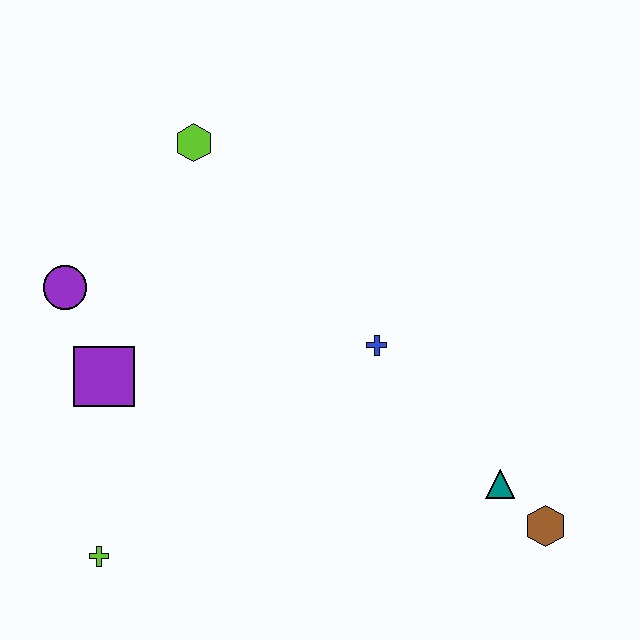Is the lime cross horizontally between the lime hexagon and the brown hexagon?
No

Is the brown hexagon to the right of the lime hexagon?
Yes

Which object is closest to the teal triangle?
The brown hexagon is closest to the teal triangle.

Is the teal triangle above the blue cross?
No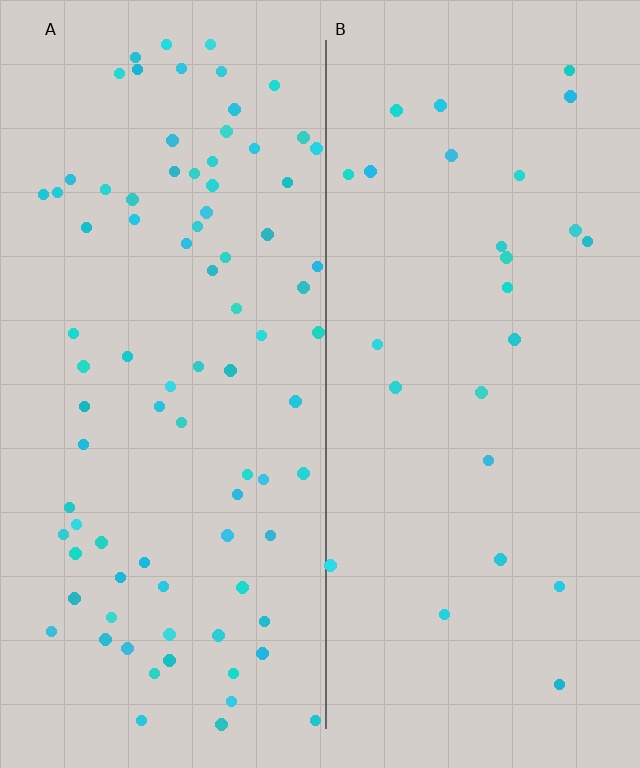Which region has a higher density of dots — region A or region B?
A (the left).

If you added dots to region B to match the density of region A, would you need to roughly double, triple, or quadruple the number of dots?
Approximately triple.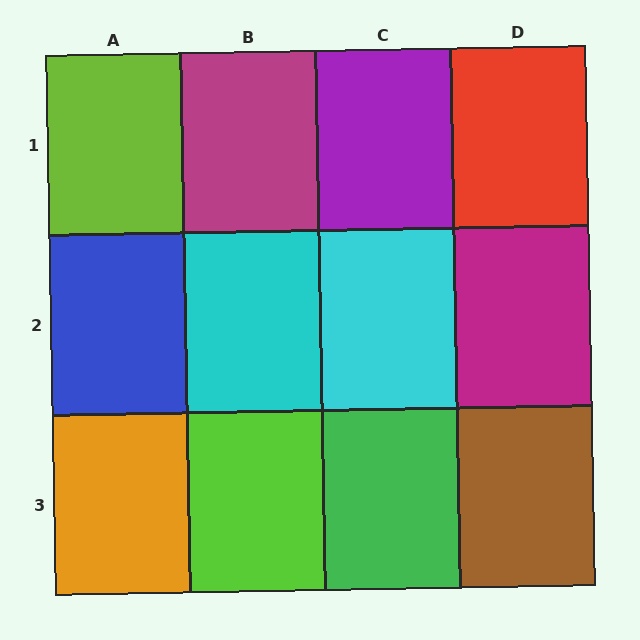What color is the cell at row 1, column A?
Lime.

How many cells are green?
1 cell is green.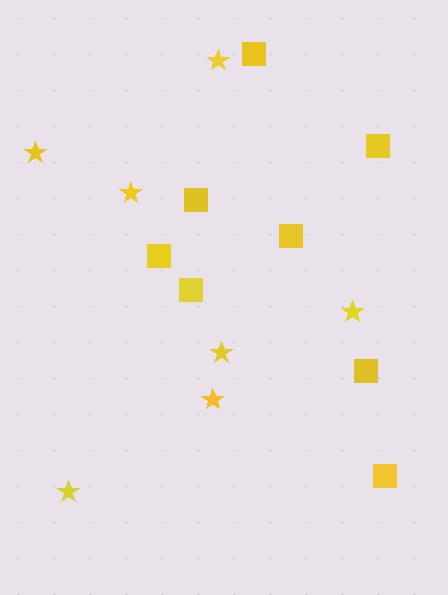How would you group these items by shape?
There are 2 groups: one group of squares (8) and one group of stars (7).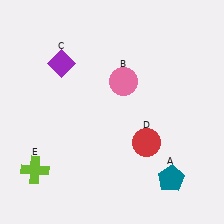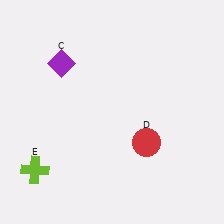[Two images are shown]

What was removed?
The teal pentagon (A), the pink circle (B) were removed in Image 2.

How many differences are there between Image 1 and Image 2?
There are 2 differences between the two images.